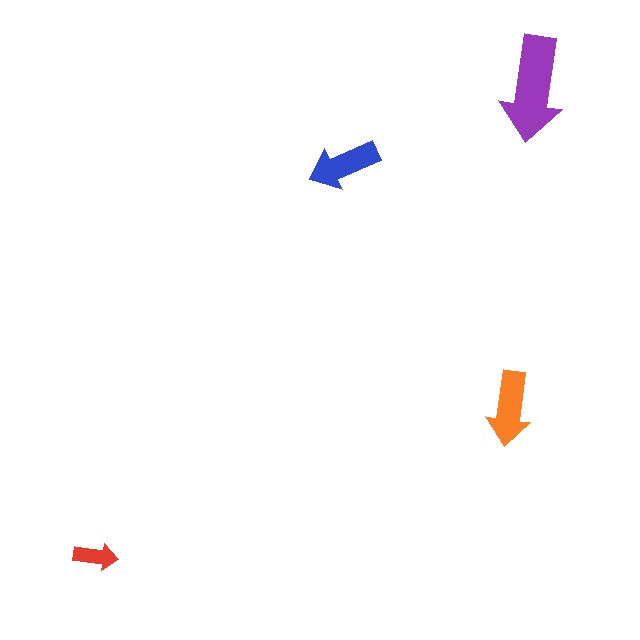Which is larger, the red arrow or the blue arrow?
The blue one.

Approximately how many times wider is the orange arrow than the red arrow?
About 1.5 times wider.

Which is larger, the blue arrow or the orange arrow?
The orange one.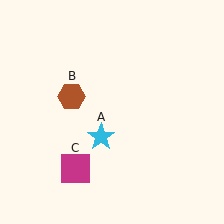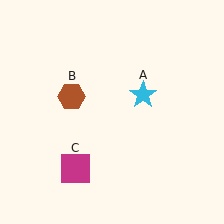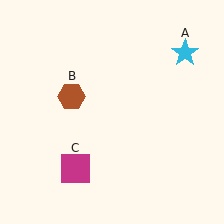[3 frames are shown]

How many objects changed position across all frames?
1 object changed position: cyan star (object A).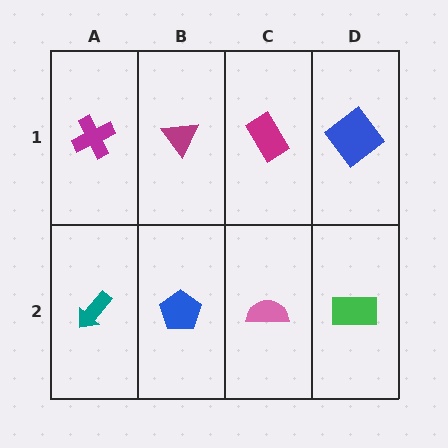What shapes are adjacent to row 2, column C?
A magenta rectangle (row 1, column C), a blue pentagon (row 2, column B), a green rectangle (row 2, column D).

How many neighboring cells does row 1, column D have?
2.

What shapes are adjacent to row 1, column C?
A pink semicircle (row 2, column C), a magenta triangle (row 1, column B), a blue diamond (row 1, column D).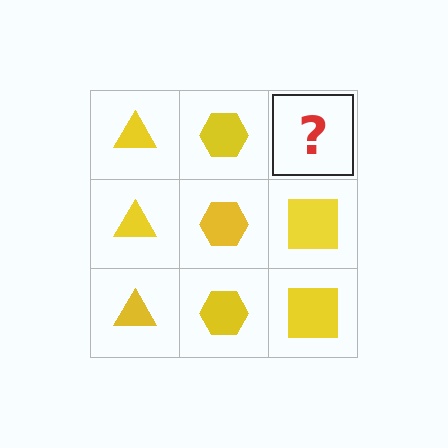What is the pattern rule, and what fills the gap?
The rule is that each column has a consistent shape. The gap should be filled with a yellow square.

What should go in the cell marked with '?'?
The missing cell should contain a yellow square.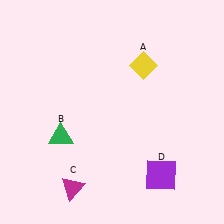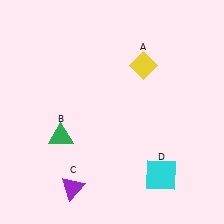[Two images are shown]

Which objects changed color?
C changed from magenta to purple. D changed from purple to cyan.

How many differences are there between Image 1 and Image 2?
There are 2 differences between the two images.